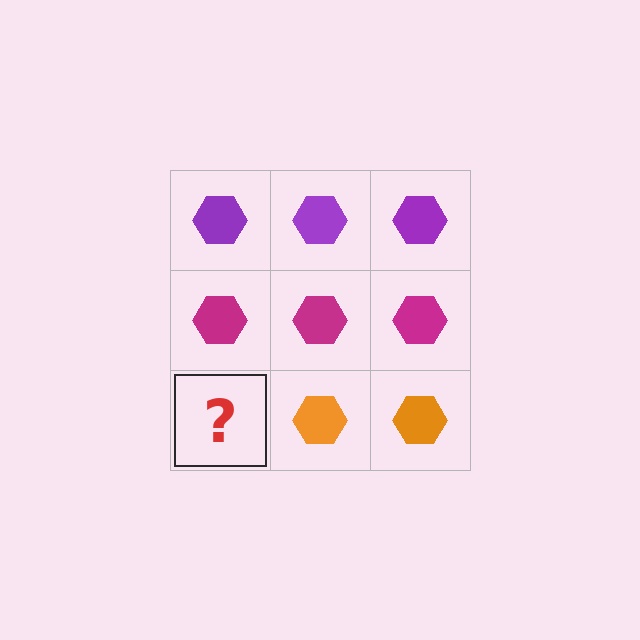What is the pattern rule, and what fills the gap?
The rule is that each row has a consistent color. The gap should be filled with an orange hexagon.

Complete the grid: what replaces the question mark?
The question mark should be replaced with an orange hexagon.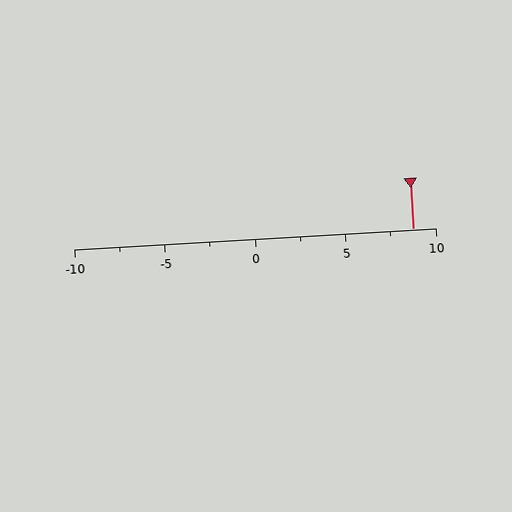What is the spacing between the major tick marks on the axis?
The major ticks are spaced 5 apart.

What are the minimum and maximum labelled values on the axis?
The axis runs from -10 to 10.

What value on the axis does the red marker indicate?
The marker indicates approximately 8.8.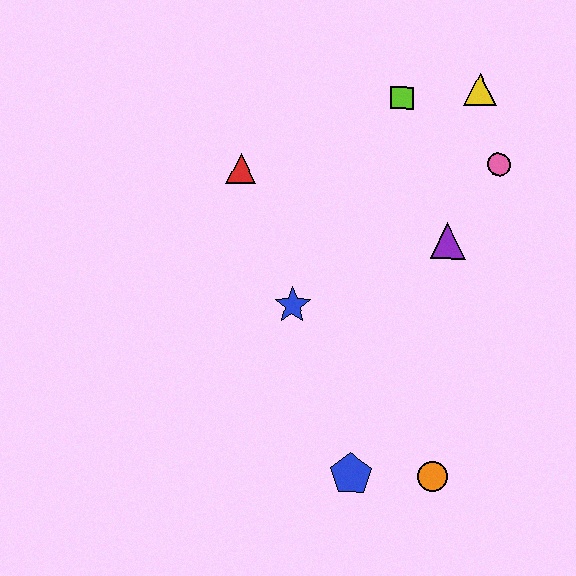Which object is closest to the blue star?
The red triangle is closest to the blue star.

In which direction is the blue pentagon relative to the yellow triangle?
The blue pentagon is below the yellow triangle.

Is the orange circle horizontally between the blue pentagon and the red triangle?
No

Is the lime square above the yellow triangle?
No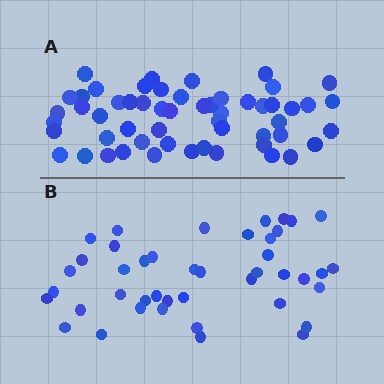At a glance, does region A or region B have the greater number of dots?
Region A (the top region) has more dots.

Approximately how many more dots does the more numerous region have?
Region A has roughly 12 or so more dots than region B.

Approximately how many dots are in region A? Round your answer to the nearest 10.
About 60 dots. (The exact count is 55, which rounds to 60.)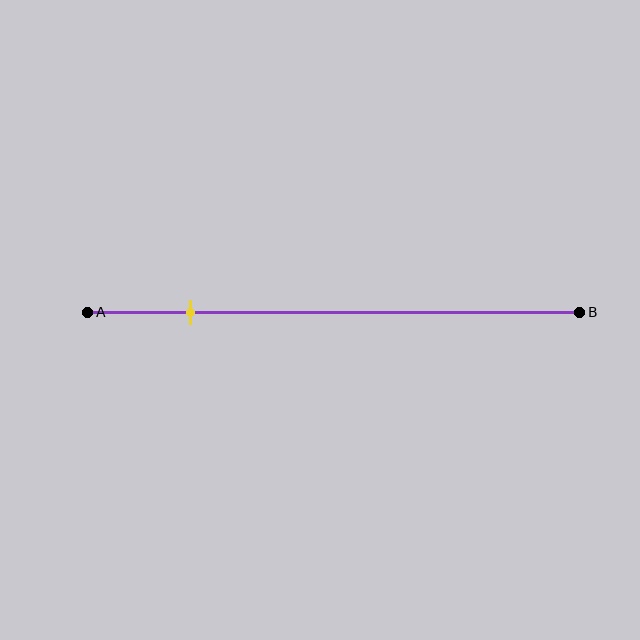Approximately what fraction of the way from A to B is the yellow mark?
The yellow mark is approximately 20% of the way from A to B.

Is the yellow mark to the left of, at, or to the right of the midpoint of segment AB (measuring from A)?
The yellow mark is to the left of the midpoint of segment AB.